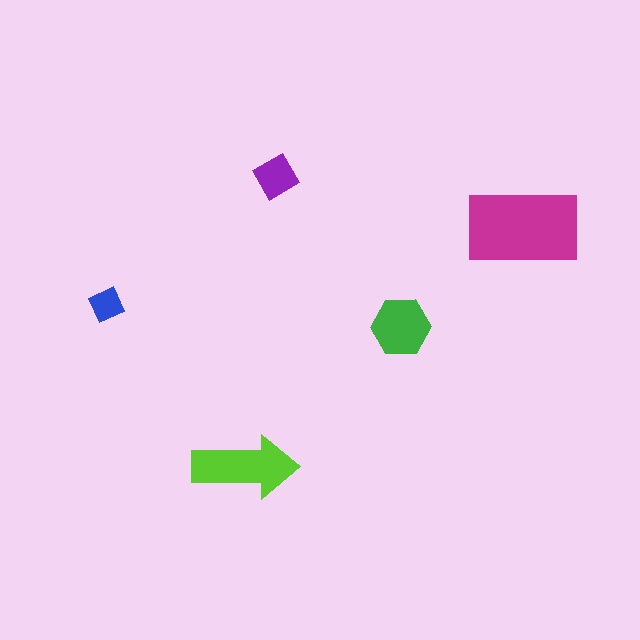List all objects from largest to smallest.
The magenta rectangle, the lime arrow, the green hexagon, the purple diamond, the blue diamond.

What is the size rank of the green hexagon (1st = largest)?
3rd.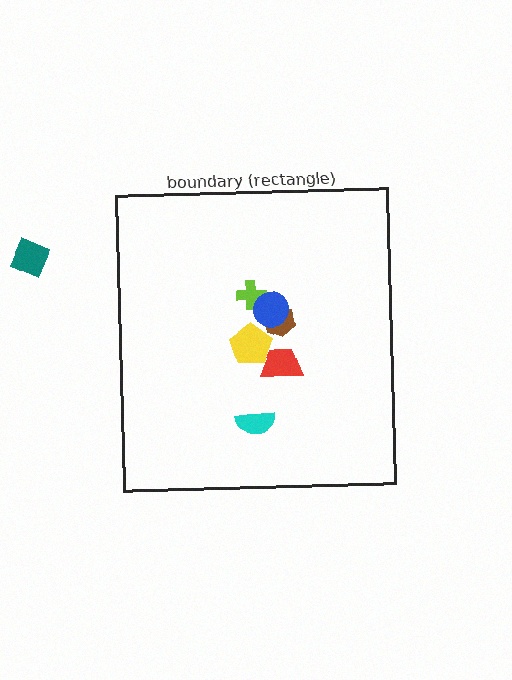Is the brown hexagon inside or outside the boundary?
Inside.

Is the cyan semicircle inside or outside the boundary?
Inside.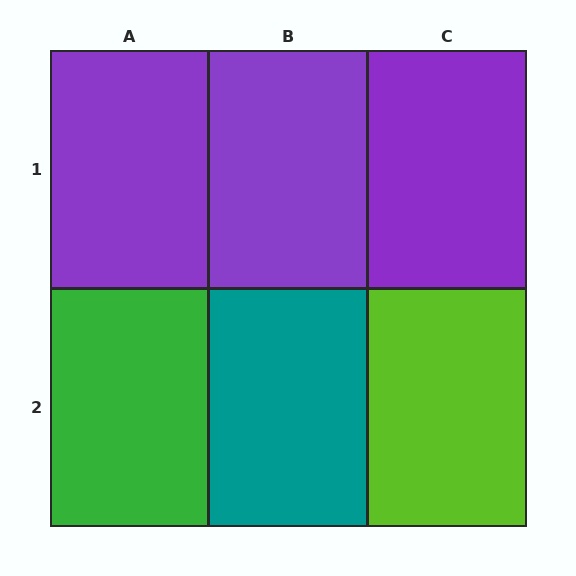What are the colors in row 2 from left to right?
Green, teal, lime.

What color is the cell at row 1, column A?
Purple.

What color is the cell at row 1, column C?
Purple.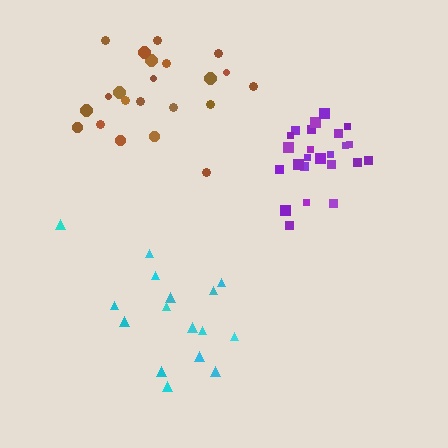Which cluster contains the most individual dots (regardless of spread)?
Purple (25).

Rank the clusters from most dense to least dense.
purple, brown, cyan.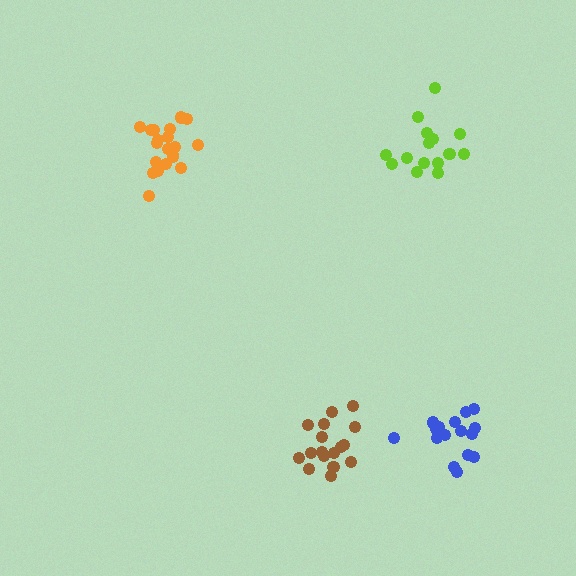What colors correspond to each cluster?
The clusters are colored: lime, brown, blue, orange.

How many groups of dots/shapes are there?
There are 4 groups.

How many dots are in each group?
Group 1: 15 dots, Group 2: 17 dots, Group 3: 17 dots, Group 4: 20 dots (69 total).